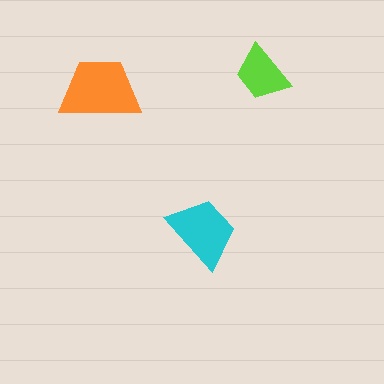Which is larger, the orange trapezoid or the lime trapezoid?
The orange one.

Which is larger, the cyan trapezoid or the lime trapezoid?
The cyan one.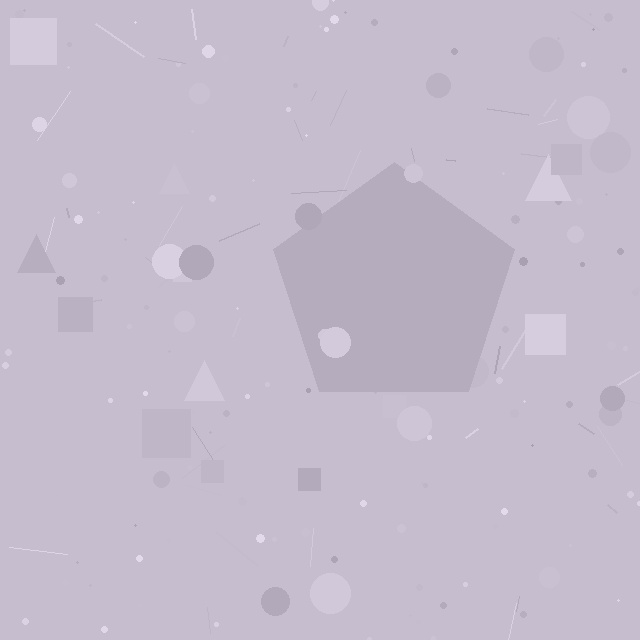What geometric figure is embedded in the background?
A pentagon is embedded in the background.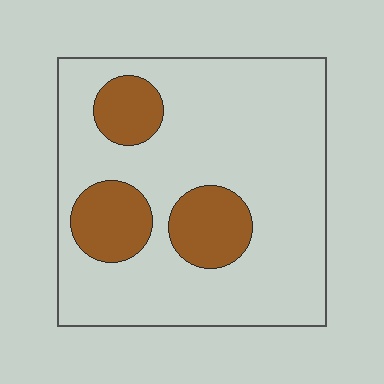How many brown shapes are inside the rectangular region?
3.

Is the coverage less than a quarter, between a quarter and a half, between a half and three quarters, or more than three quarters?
Less than a quarter.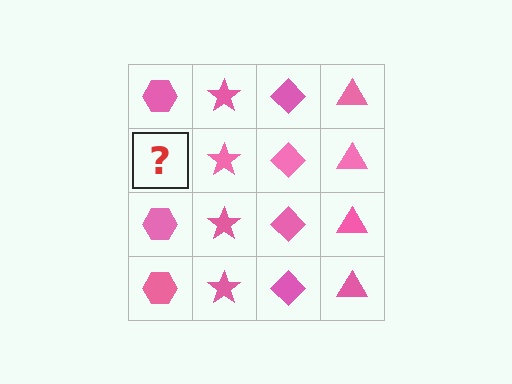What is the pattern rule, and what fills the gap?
The rule is that each column has a consistent shape. The gap should be filled with a pink hexagon.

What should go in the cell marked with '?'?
The missing cell should contain a pink hexagon.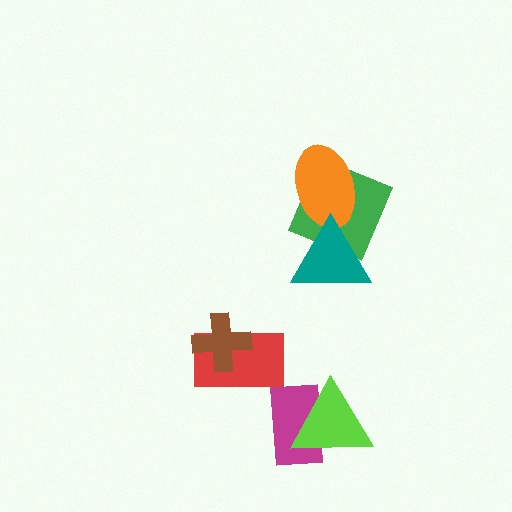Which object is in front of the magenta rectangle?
The lime triangle is in front of the magenta rectangle.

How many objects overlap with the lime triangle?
1 object overlaps with the lime triangle.